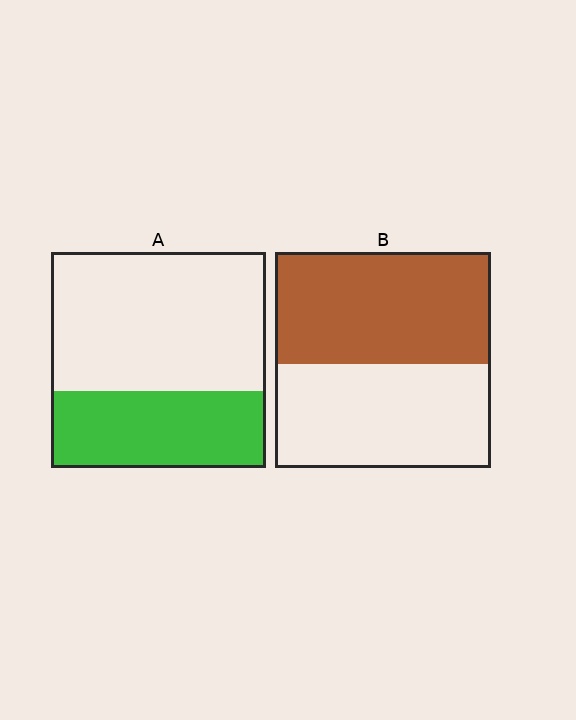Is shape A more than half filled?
No.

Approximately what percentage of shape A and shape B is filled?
A is approximately 35% and B is approximately 50%.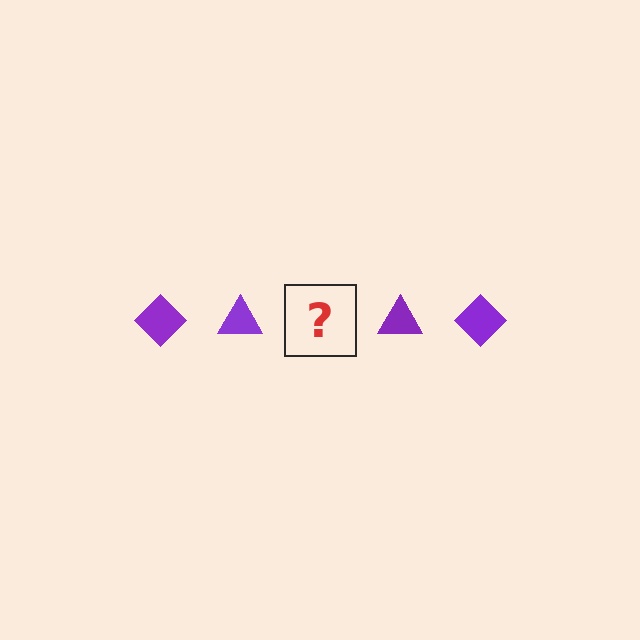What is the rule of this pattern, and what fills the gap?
The rule is that the pattern cycles through diamond, triangle shapes in purple. The gap should be filled with a purple diamond.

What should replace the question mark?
The question mark should be replaced with a purple diamond.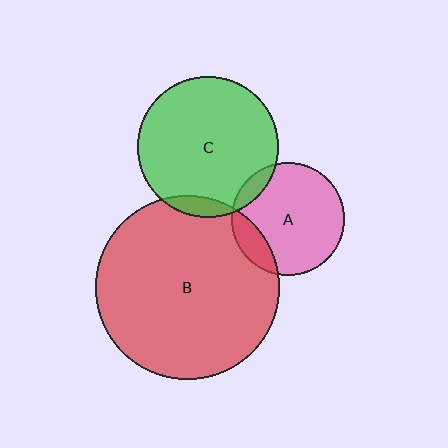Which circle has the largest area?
Circle B (red).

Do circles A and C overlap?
Yes.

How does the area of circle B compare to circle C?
Approximately 1.7 times.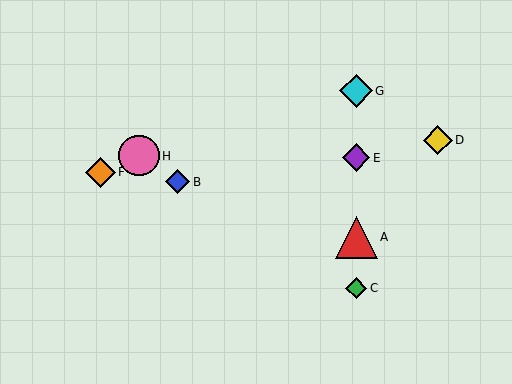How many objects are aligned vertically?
4 objects (A, C, E, G) are aligned vertically.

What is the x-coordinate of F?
Object F is at x≈101.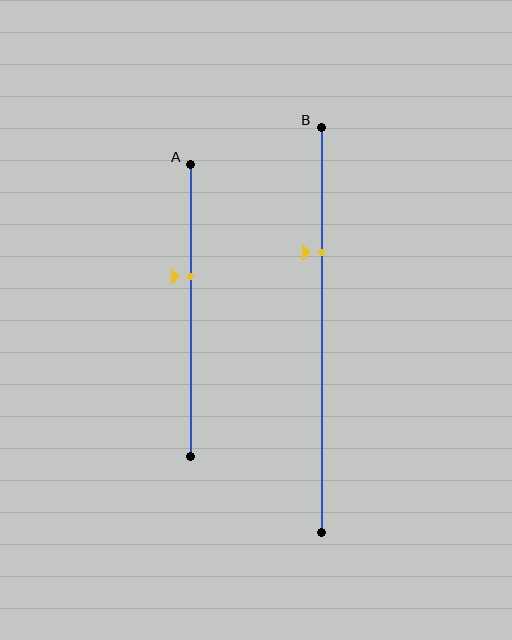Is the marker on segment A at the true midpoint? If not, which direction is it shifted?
No, the marker on segment A is shifted upward by about 12% of the segment length.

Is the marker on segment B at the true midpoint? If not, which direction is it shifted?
No, the marker on segment B is shifted upward by about 19% of the segment length.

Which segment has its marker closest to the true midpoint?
Segment A has its marker closest to the true midpoint.